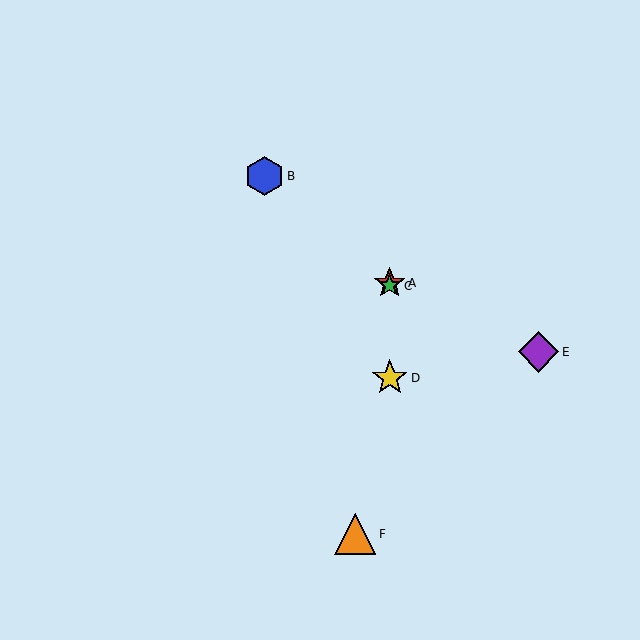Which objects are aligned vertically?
Objects A, C, D are aligned vertically.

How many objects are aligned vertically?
3 objects (A, C, D) are aligned vertically.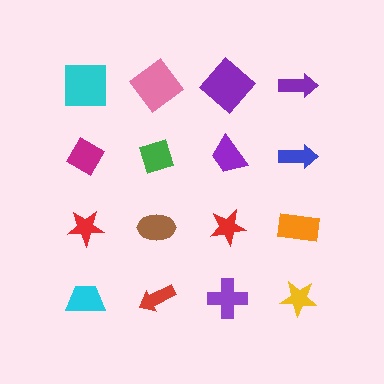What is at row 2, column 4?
A blue arrow.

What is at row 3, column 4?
An orange rectangle.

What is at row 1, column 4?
A purple arrow.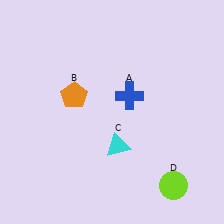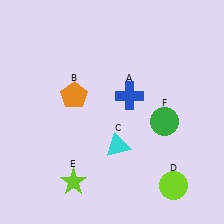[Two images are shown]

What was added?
A lime star (E), a green circle (F) were added in Image 2.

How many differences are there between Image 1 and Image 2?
There are 2 differences between the two images.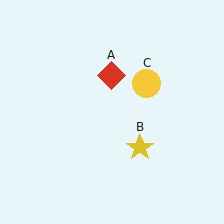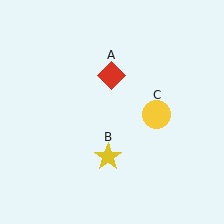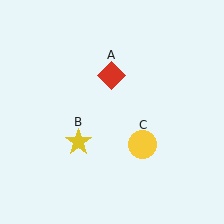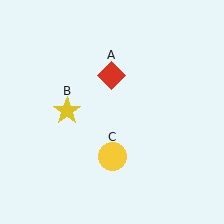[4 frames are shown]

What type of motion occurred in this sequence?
The yellow star (object B), yellow circle (object C) rotated clockwise around the center of the scene.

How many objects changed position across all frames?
2 objects changed position: yellow star (object B), yellow circle (object C).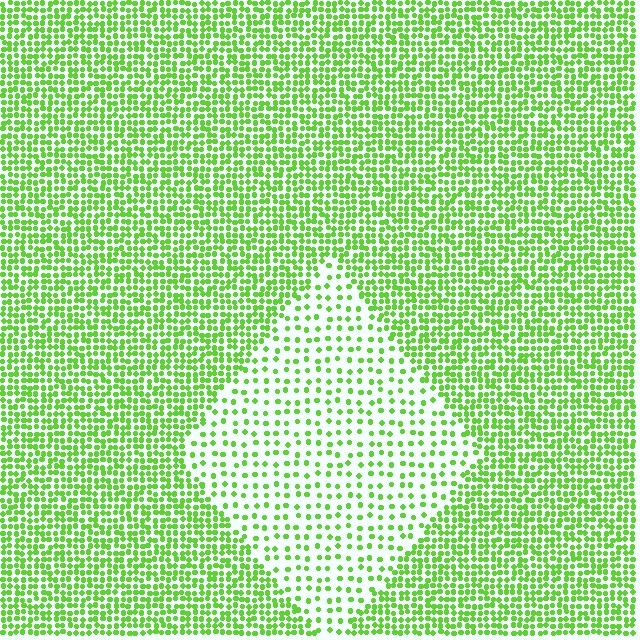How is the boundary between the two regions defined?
The boundary is defined by a change in element density (approximately 2.5x ratio). All elements are the same color, size, and shape.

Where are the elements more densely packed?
The elements are more densely packed outside the diamond boundary.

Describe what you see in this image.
The image contains small lime elements arranged at two different densities. A diamond-shaped region is visible where the elements are less densely packed than the surrounding area.